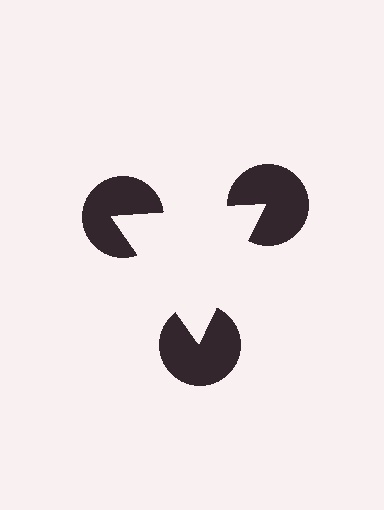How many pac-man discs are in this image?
There are 3 — one at each vertex of the illusory triangle.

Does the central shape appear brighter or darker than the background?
It typically appears slightly brighter than the background, even though no actual brightness change is drawn.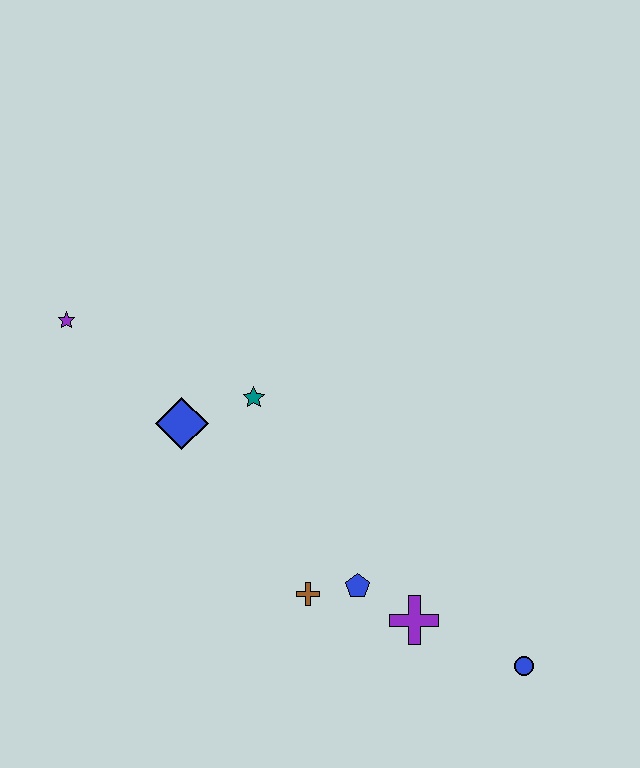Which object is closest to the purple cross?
The blue pentagon is closest to the purple cross.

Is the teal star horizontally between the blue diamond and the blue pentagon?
Yes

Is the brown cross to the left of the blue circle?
Yes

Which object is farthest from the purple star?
The blue circle is farthest from the purple star.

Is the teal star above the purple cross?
Yes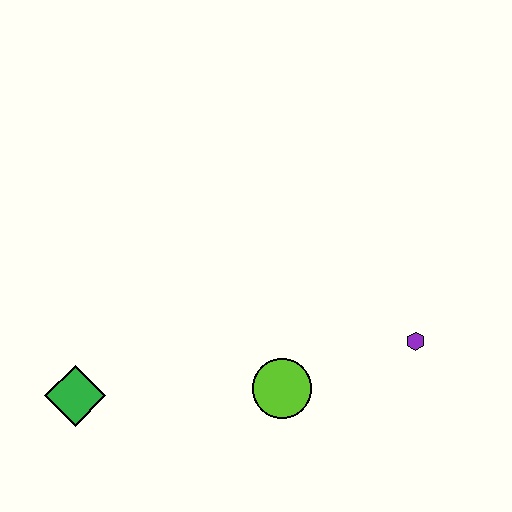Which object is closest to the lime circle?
The purple hexagon is closest to the lime circle.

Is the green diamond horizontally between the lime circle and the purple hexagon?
No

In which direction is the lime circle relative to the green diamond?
The lime circle is to the right of the green diamond.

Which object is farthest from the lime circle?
The green diamond is farthest from the lime circle.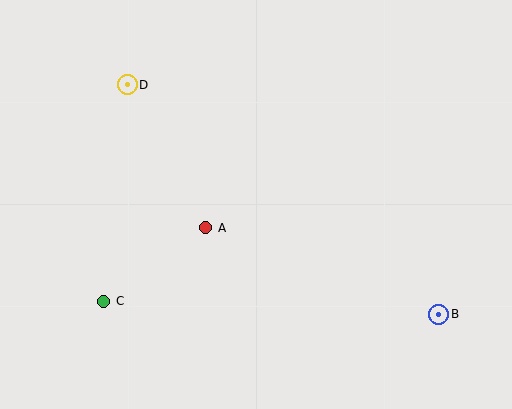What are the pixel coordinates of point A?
Point A is at (206, 228).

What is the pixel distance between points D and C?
The distance between D and C is 218 pixels.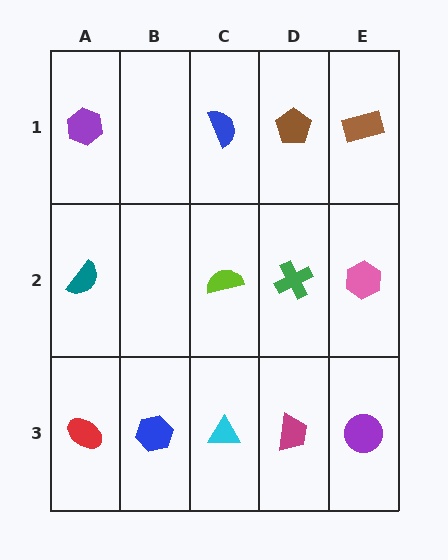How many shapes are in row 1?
4 shapes.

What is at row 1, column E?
A brown rectangle.